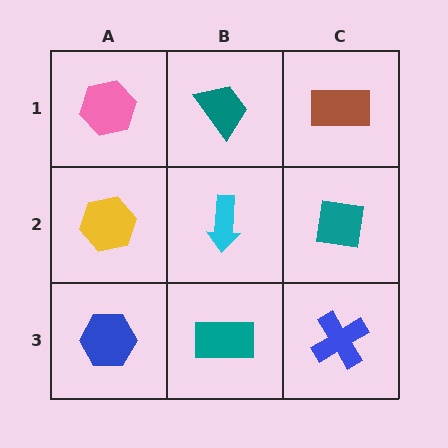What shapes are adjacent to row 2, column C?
A brown rectangle (row 1, column C), a blue cross (row 3, column C), a cyan arrow (row 2, column B).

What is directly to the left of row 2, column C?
A cyan arrow.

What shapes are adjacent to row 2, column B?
A teal trapezoid (row 1, column B), a teal rectangle (row 3, column B), a yellow hexagon (row 2, column A), a teal square (row 2, column C).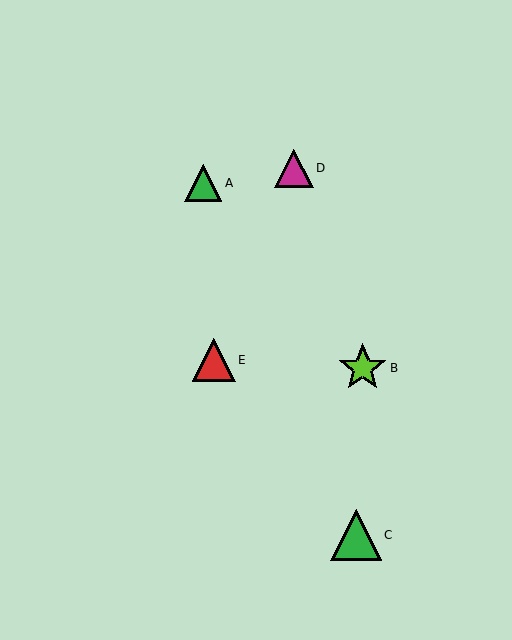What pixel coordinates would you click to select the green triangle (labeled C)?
Click at (356, 535) to select the green triangle C.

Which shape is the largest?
The green triangle (labeled C) is the largest.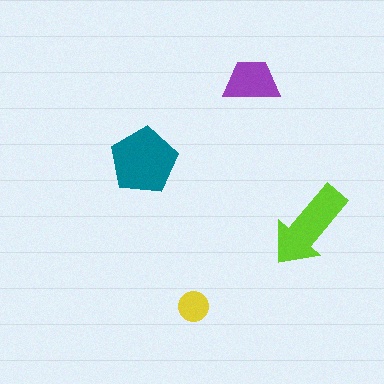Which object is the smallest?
The yellow circle.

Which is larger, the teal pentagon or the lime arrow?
The teal pentagon.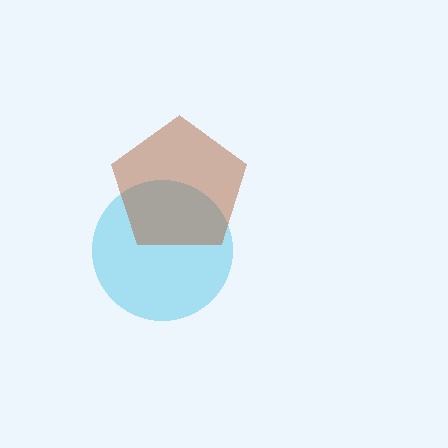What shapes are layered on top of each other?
The layered shapes are: a cyan circle, a brown pentagon.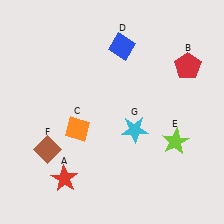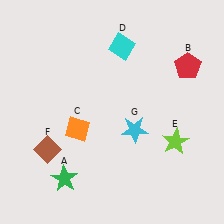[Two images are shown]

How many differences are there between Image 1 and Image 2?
There are 2 differences between the two images.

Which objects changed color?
A changed from red to green. D changed from blue to cyan.